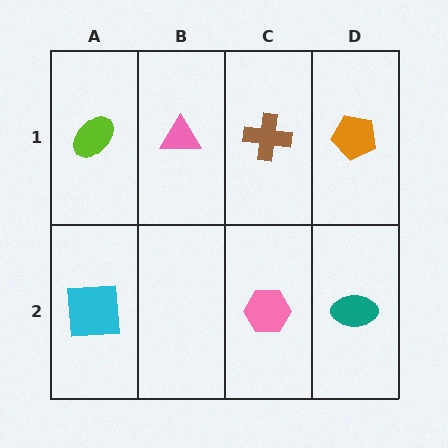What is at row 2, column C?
A pink hexagon.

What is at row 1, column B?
A pink triangle.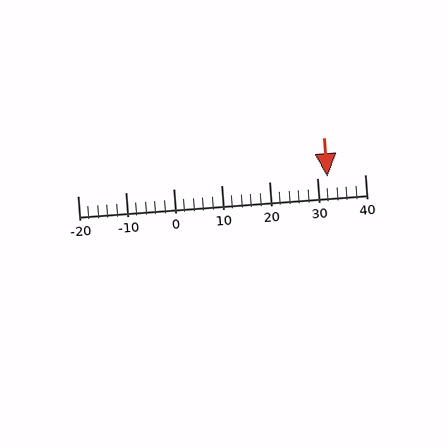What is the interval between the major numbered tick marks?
The major tick marks are spaced 10 units apart.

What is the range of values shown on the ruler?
The ruler shows values from -20 to 40.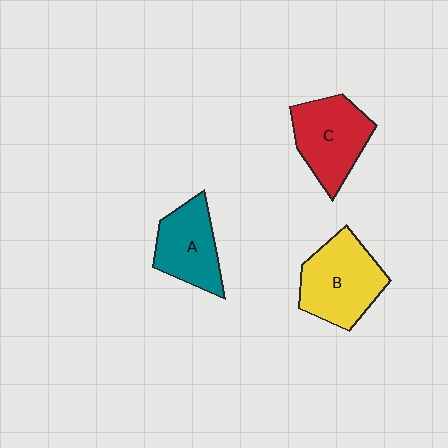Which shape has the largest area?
Shape B (yellow).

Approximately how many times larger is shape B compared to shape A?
Approximately 1.3 times.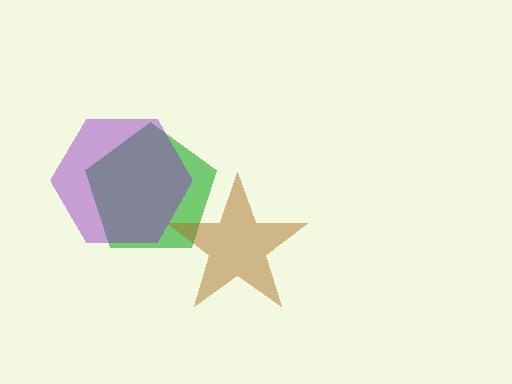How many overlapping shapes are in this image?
There are 3 overlapping shapes in the image.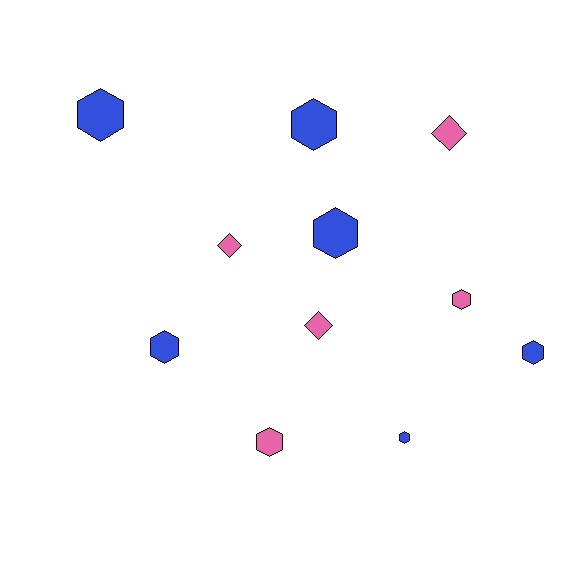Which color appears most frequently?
Blue, with 6 objects.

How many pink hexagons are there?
There are 2 pink hexagons.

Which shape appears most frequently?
Hexagon, with 8 objects.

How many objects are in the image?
There are 11 objects.